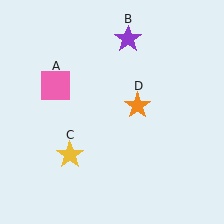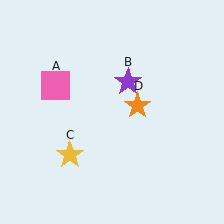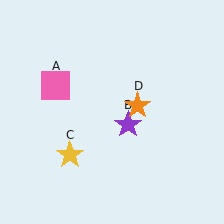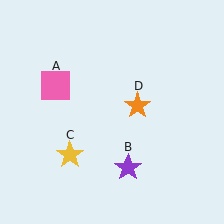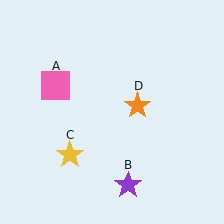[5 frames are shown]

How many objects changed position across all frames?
1 object changed position: purple star (object B).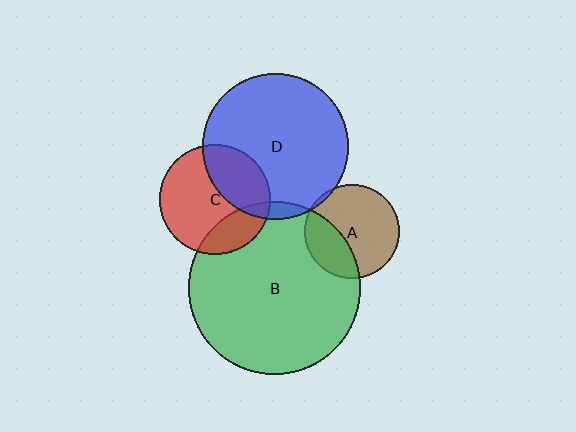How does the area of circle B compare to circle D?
Approximately 1.4 times.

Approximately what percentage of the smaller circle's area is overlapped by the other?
Approximately 5%.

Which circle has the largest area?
Circle B (green).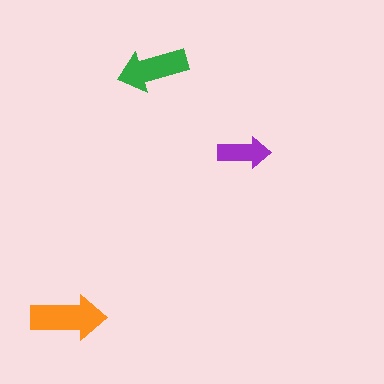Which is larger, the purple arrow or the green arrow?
The green one.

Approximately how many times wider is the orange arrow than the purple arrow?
About 1.5 times wider.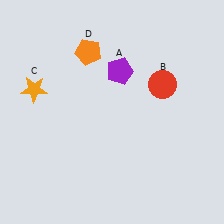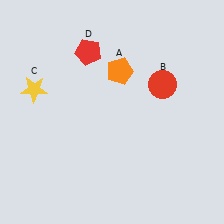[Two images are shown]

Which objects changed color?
A changed from purple to orange. C changed from orange to yellow. D changed from orange to red.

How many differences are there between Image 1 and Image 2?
There are 3 differences between the two images.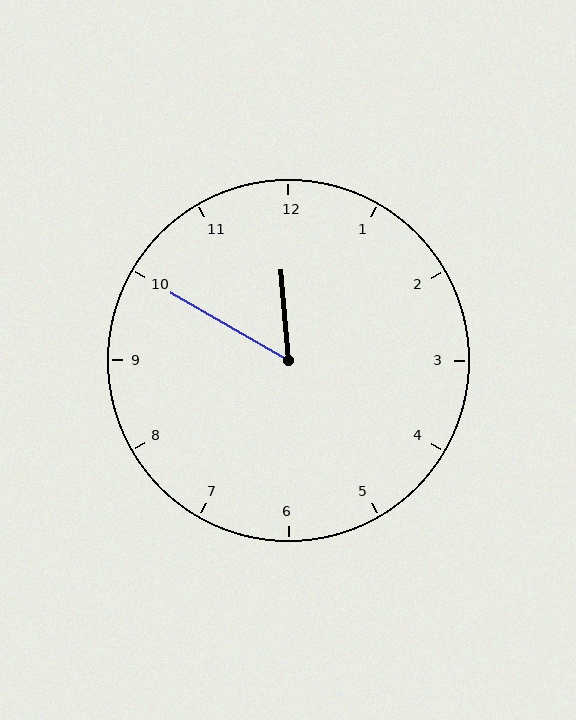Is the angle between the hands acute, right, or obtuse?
It is acute.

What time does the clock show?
11:50.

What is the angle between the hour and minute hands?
Approximately 55 degrees.